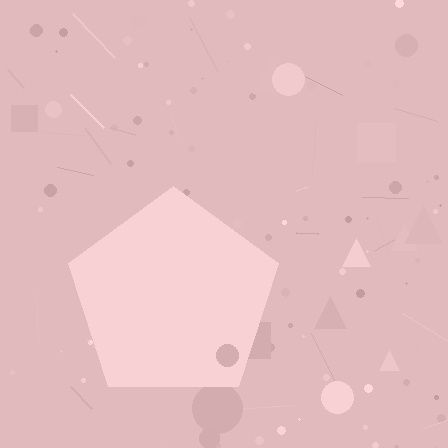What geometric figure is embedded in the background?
A pentagon is embedded in the background.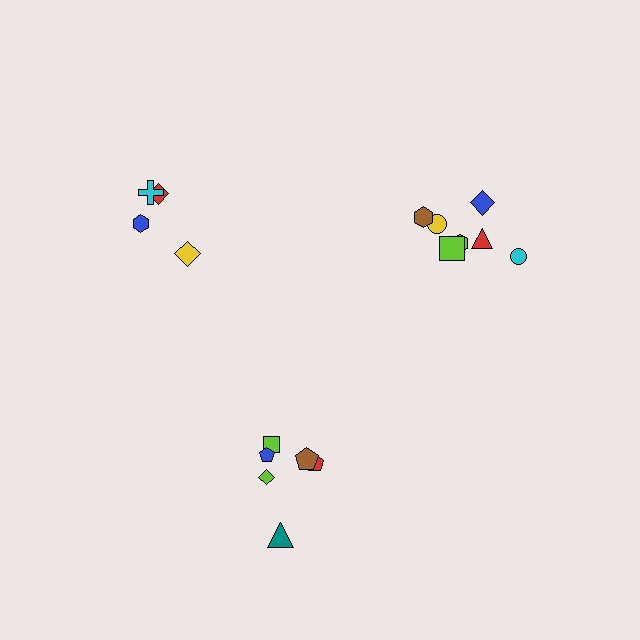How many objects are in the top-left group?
There are 4 objects.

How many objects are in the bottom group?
There are 6 objects.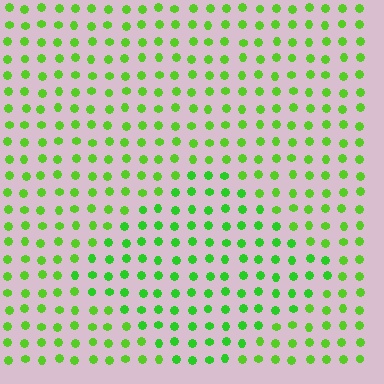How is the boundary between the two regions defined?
The boundary is defined purely by a slight shift in hue (about 17 degrees). Spacing, size, and orientation are identical on both sides.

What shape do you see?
I see a diamond.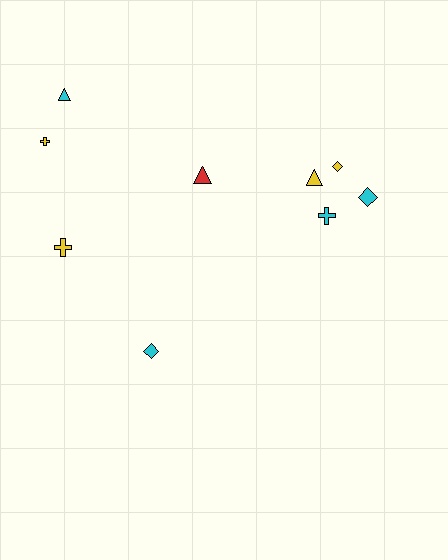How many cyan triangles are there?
There is 1 cyan triangle.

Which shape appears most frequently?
Triangle, with 3 objects.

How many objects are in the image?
There are 9 objects.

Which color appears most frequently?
Yellow, with 4 objects.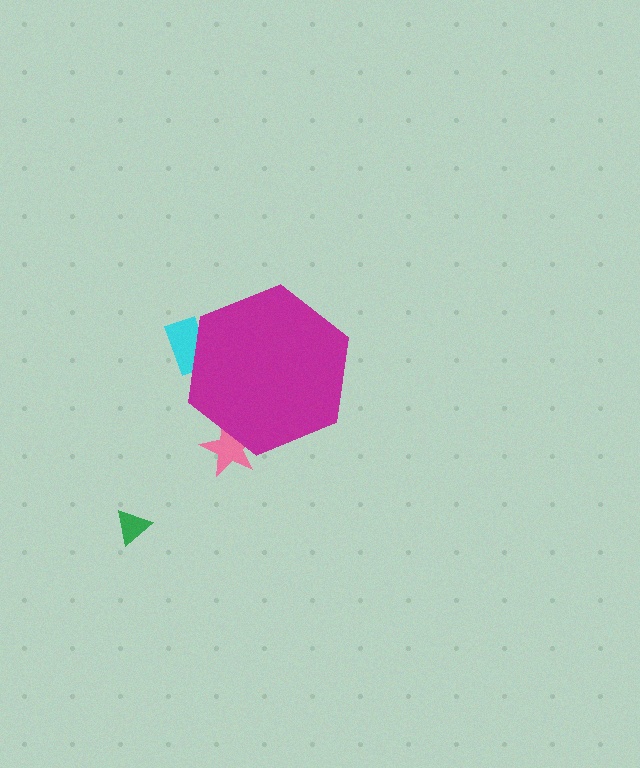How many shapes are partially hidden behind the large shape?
2 shapes are partially hidden.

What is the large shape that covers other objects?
A magenta hexagon.